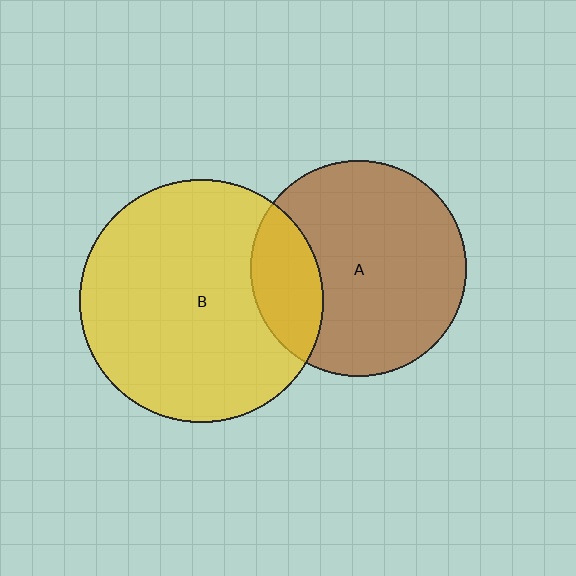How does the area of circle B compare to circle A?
Approximately 1.3 times.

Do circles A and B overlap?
Yes.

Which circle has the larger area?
Circle B (yellow).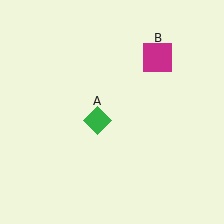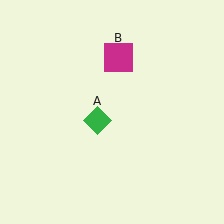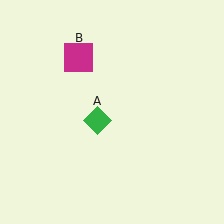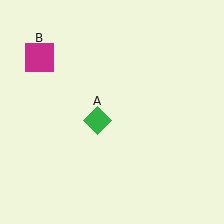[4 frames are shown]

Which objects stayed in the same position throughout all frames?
Green diamond (object A) remained stationary.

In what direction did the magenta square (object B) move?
The magenta square (object B) moved left.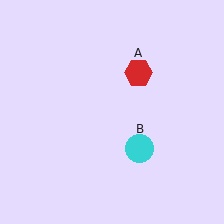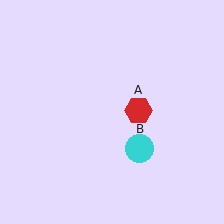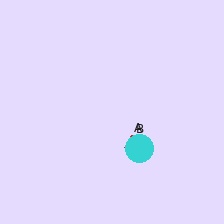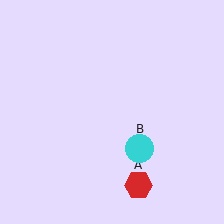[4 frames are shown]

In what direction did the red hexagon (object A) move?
The red hexagon (object A) moved down.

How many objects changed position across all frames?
1 object changed position: red hexagon (object A).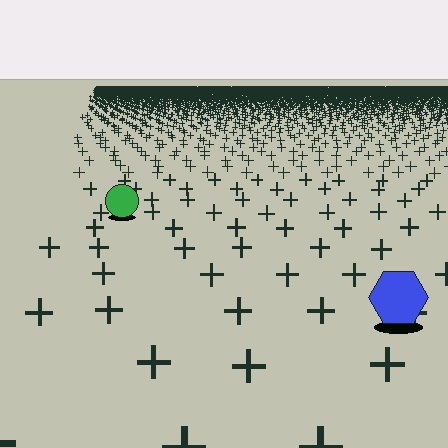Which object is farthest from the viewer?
The green circle is farthest from the viewer. It appears smaller and the ground texture around it is denser.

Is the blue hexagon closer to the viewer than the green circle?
Yes. The blue hexagon is closer — you can tell from the texture gradient: the ground texture is coarser near it.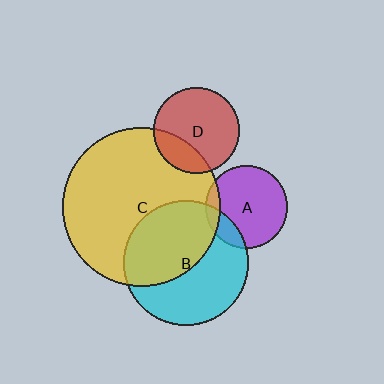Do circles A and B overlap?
Yes.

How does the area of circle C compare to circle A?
Approximately 3.7 times.